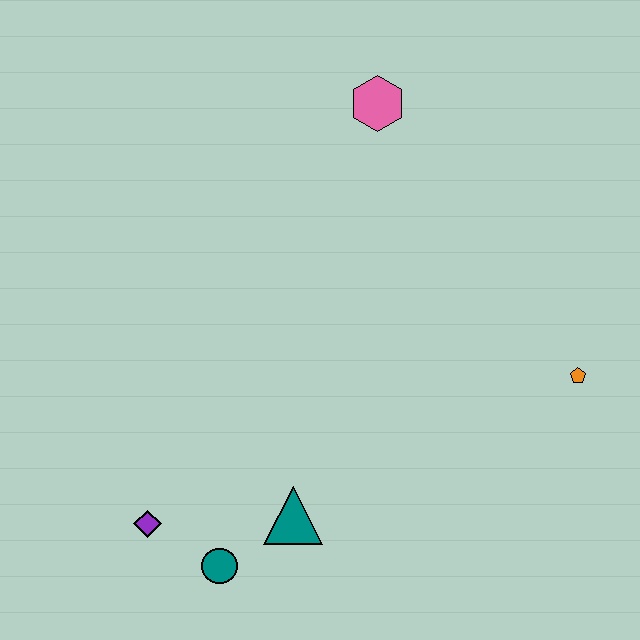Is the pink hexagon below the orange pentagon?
No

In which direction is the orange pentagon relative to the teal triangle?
The orange pentagon is to the right of the teal triangle.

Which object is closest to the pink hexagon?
The orange pentagon is closest to the pink hexagon.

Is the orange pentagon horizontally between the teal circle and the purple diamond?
No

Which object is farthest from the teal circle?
The pink hexagon is farthest from the teal circle.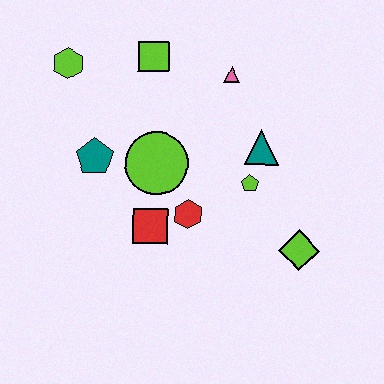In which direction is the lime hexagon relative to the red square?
The lime hexagon is above the red square.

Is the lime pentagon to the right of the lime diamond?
No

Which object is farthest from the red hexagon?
The lime hexagon is farthest from the red hexagon.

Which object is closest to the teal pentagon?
The lime circle is closest to the teal pentagon.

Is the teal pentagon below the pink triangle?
Yes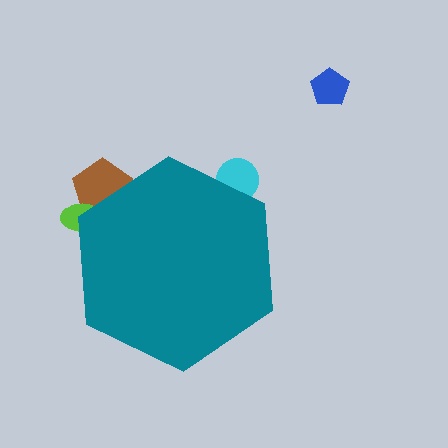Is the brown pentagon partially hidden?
Yes, the brown pentagon is partially hidden behind the teal hexagon.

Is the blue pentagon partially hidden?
No, the blue pentagon is fully visible.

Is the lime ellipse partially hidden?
Yes, the lime ellipse is partially hidden behind the teal hexagon.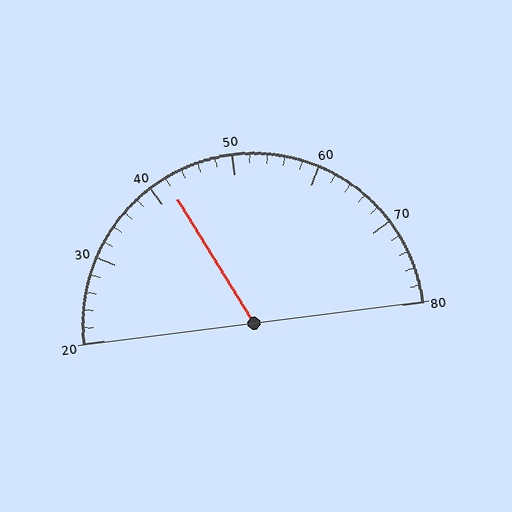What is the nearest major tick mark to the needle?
The nearest major tick mark is 40.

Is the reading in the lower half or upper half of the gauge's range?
The reading is in the lower half of the range (20 to 80).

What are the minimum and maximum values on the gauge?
The gauge ranges from 20 to 80.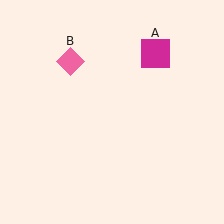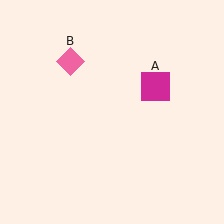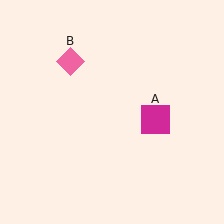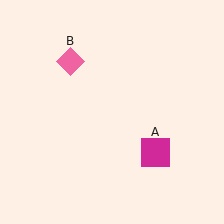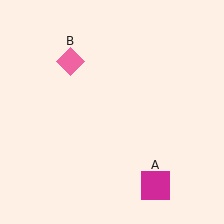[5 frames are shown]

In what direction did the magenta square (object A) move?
The magenta square (object A) moved down.